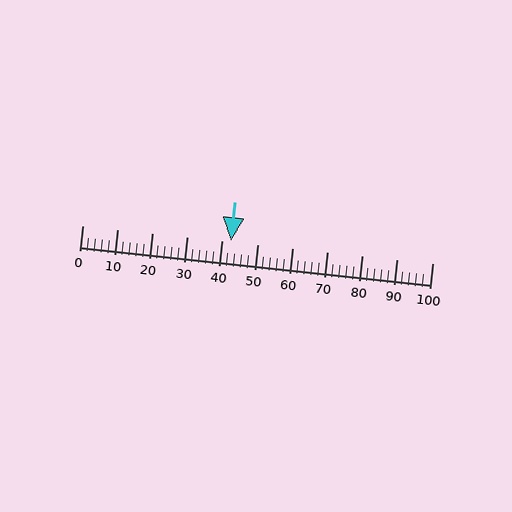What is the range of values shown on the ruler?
The ruler shows values from 0 to 100.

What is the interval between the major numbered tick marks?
The major tick marks are spaced 10 units apart.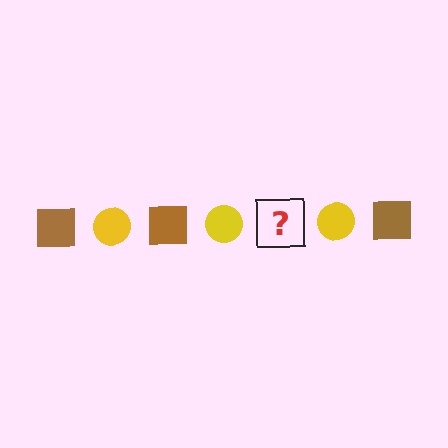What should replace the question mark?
The question mark should be replaced with a brown square.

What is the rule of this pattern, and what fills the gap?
The rule is that the pattern alternates between brown square and yellow circle. The gap should be filled with a brown square.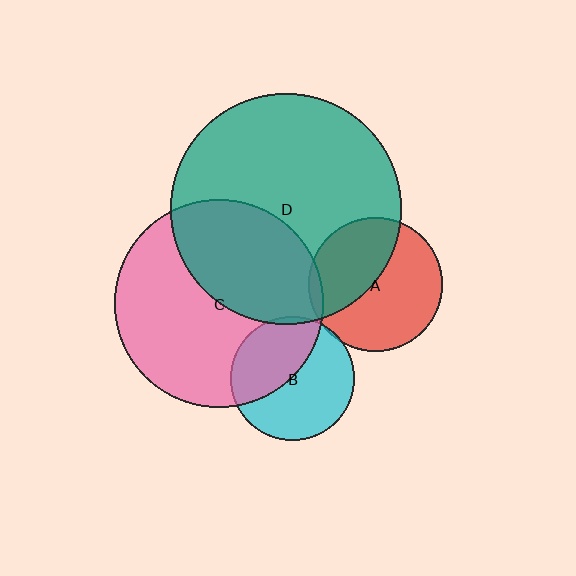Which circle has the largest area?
Circle D (teal).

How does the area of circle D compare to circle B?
Approximately 3.5 times.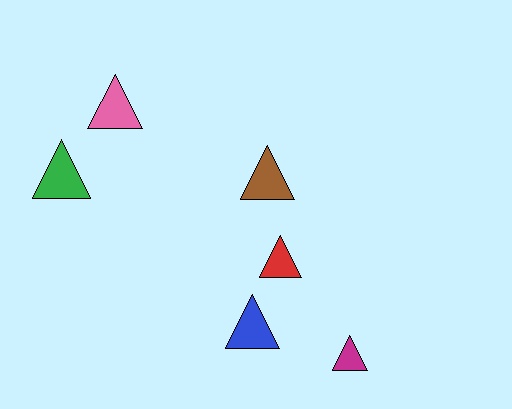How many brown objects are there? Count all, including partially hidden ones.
There is 1 brown object.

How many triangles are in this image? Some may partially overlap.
There are 6 triangles.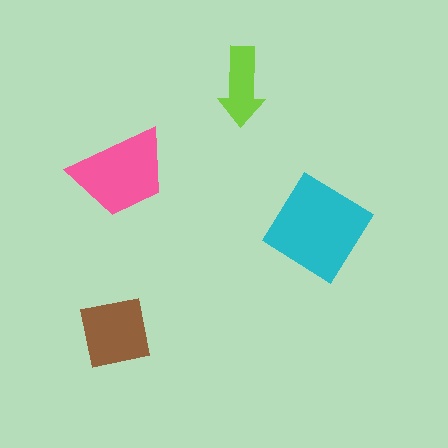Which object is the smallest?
The lime arrow.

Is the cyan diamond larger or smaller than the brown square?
Larger.